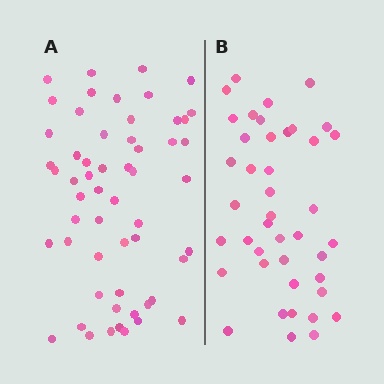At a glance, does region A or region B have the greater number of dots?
Region A (the left region) has more dots.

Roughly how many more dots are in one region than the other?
Region A has approximately 15 more dots than region B.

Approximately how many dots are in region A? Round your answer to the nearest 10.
About 60 dots. (The exact count is 56, which rounds to 60.)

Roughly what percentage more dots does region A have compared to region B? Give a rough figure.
About 35% more.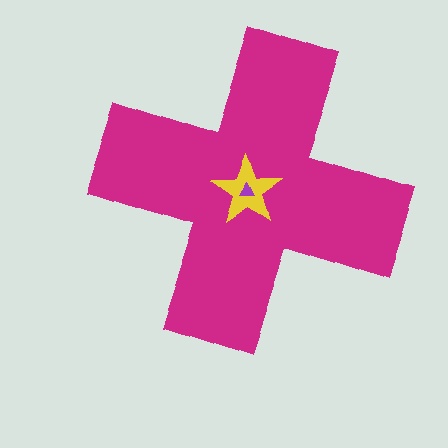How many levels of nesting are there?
3.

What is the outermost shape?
The magenta cross.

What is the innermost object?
The purple triangle.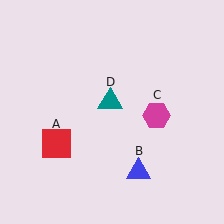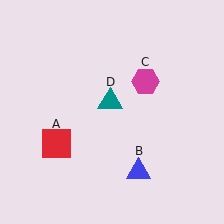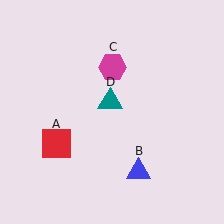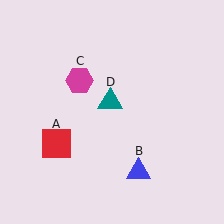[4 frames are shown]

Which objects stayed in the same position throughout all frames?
Red square (object A) and blue triangle (object B) and teal triangle (object D) remained stationary.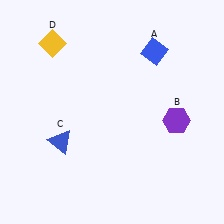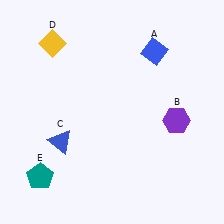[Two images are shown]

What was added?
A teal pentagon (E) was added in Image 2.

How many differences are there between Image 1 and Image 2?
There is 1 difference between the two images.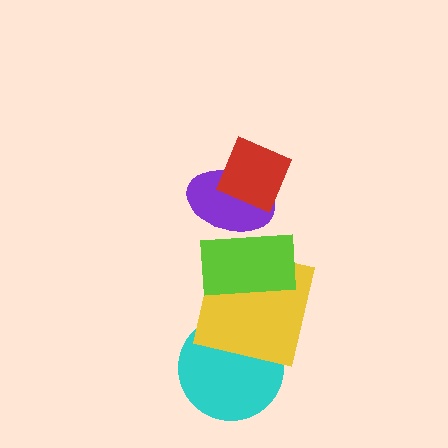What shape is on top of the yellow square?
The lime rectangle is on top of the yellow square.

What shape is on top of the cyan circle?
The yellow square is on top of the cyan circle.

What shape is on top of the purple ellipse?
The red diamond is on top of the purple ellipse.